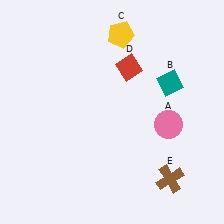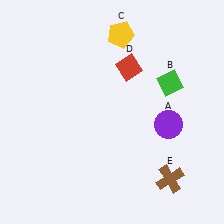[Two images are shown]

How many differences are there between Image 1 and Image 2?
There are 2 differences between the two images.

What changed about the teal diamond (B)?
In Image 1, B is teal. In Image 2, it changed to green.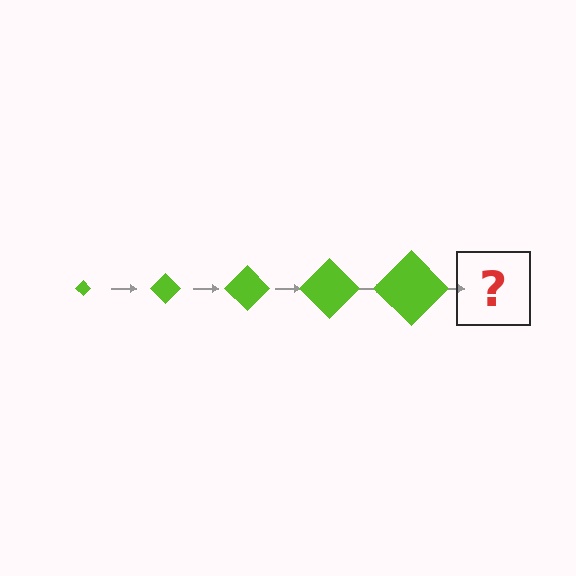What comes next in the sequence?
The next element should be a lime diamond, larger than the previous one.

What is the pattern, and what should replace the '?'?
The pattern is that the diamond gets progressively larger each step. The '?' should be a lime diamond, larger than the previous one.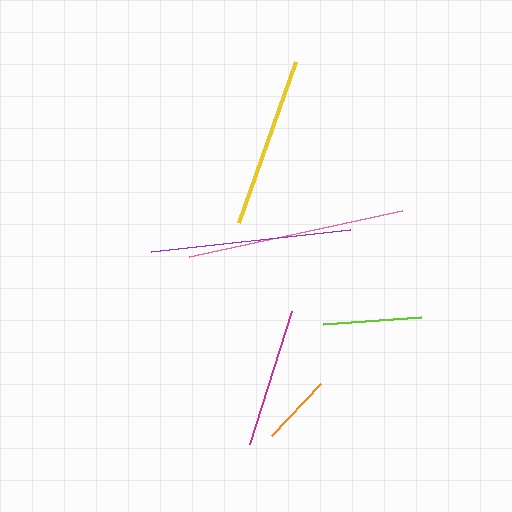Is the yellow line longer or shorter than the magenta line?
The yellow line is longer than the magenta line.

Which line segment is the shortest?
The orange line is the shortest at approximately 71 pixels.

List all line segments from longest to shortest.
From longest to shortest: pink, purple, yellow, magenta, lime, orange.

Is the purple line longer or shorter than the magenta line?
The purple line is longer than the magenta line.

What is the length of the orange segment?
The orange segment is approximately 71 pixels long.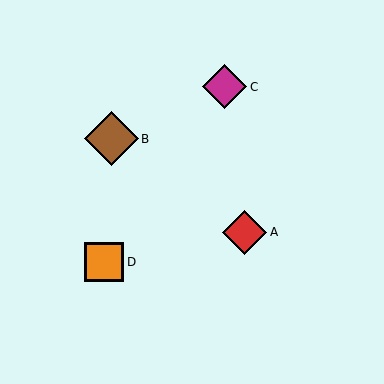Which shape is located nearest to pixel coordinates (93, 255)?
The orange square (labeled D) at (104, 262) is nearest to that location.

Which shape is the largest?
The brown diamond (labeled B) is the largest.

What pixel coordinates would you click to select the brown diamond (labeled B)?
Click at (111, 139) to select the brown diamond B.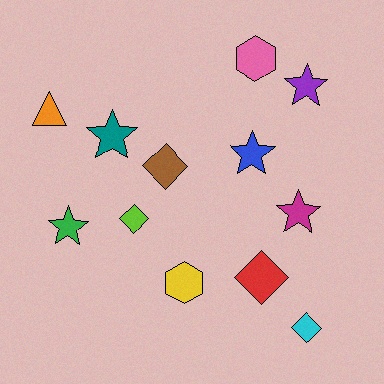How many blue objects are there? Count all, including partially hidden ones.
There is 1 blue object.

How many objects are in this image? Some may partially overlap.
There are 12 objects.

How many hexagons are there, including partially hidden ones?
There are 2 hexagons.